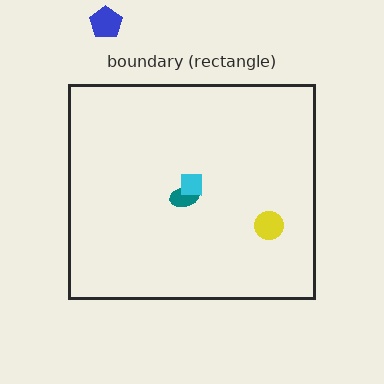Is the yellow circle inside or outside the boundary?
Inside.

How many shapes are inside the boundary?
3 inside, 1 outside.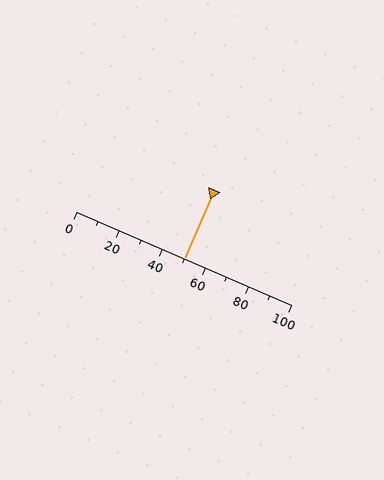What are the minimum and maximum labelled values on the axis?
The axis runs from 0 to 100.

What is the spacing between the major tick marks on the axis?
The major ticks are spaced 20 apart.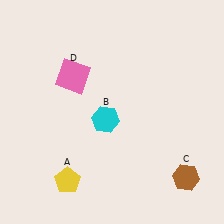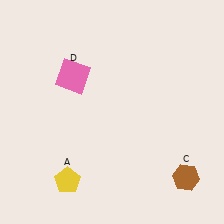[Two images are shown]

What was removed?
The cyan hexagon (B) was removed in Image 2.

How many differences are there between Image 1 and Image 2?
There is 1 difference between the two images.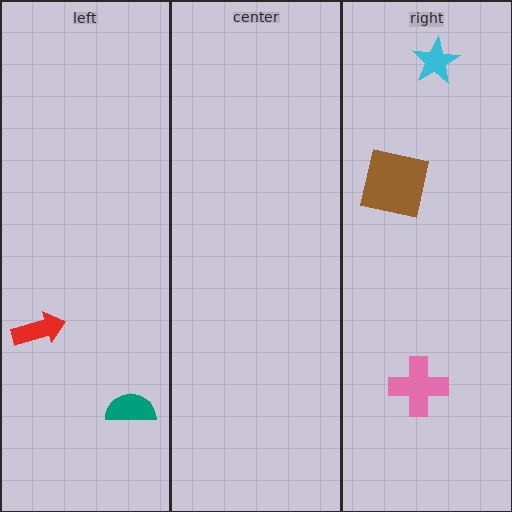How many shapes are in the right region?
3.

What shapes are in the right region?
The brown square, the pink cross, the cyan star.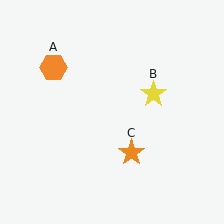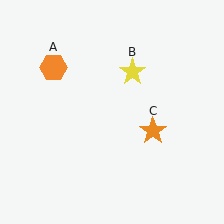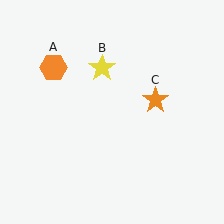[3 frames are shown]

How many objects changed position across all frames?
2 objects changed position: yellow star (object B), orange star (object C).